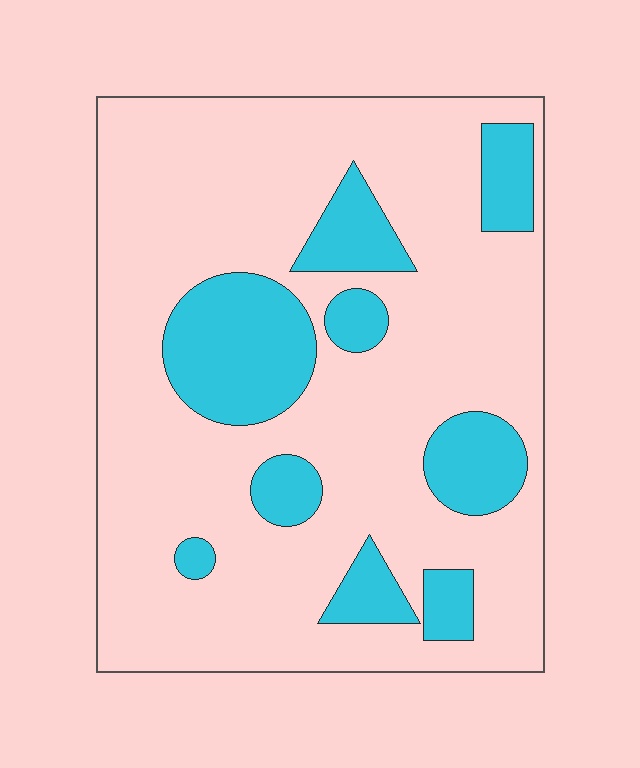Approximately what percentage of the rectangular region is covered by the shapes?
Approximately 20%.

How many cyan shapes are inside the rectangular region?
9.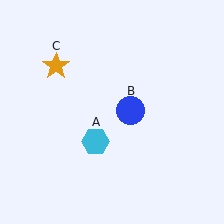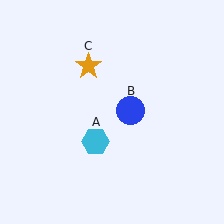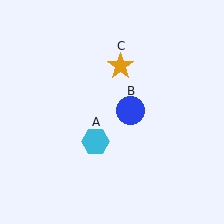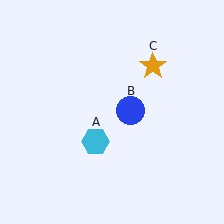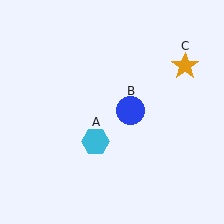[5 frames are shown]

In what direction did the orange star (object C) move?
The orange star (object C) moved right.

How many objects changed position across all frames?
1 object changed position: orange star (object C).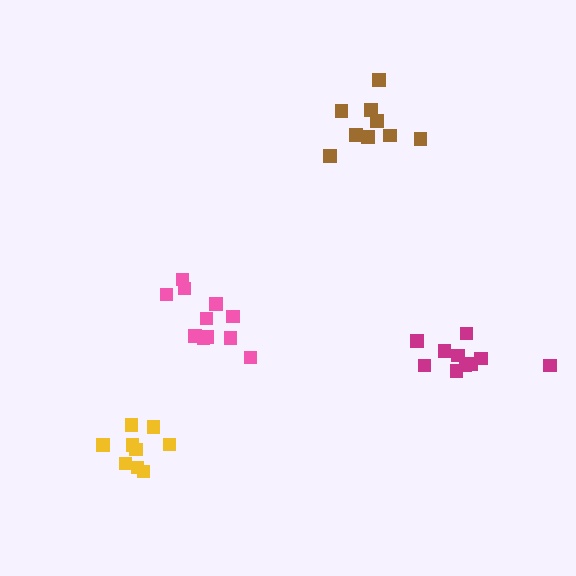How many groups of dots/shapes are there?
There are 4 groups.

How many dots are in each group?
Group 1: 11 dots, Group 2: 9 dots, Group 3: 10 dots, Group 4: 9 dots (39 total).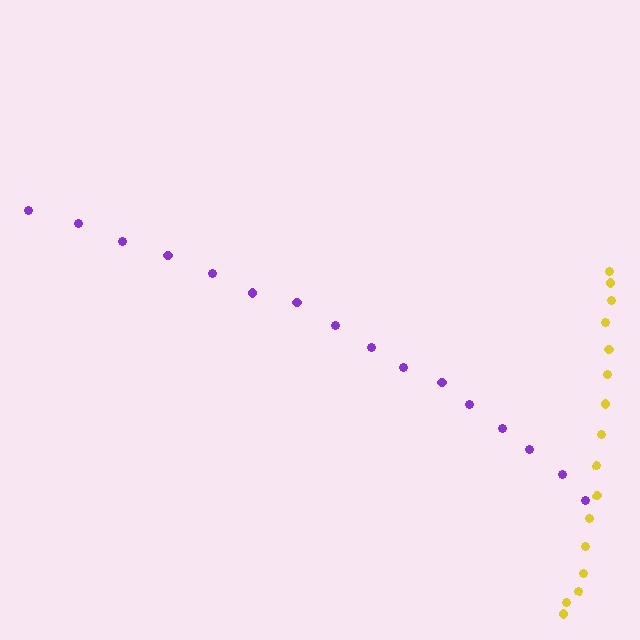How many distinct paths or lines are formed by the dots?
There are 2 distinct paths.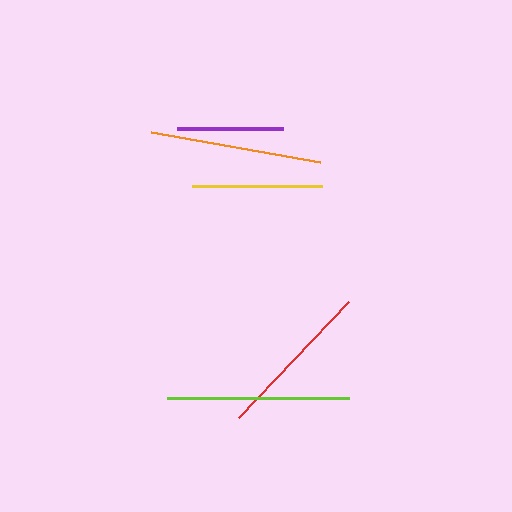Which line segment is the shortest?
The purple line is the shortest at approximately 107 pixels.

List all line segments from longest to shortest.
From longest to shortest: lime, orange, red, yellow, purple.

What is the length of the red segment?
The red segment is approximately 160 pixels long.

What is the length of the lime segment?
The lime segment is approximately 182 pixels long.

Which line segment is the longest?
The lime line is the longest at approximately 182 pixels.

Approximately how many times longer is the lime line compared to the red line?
The lime line is approximately 1.1 times the length of the red line.